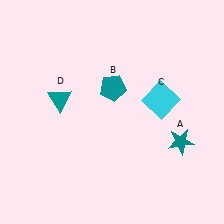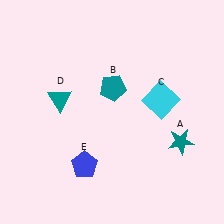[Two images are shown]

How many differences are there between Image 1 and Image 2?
There is 1 difference between the two images.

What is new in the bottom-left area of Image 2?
A blue pentagon (E) was added in the bottom-left area of Image 2.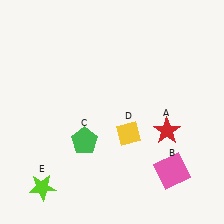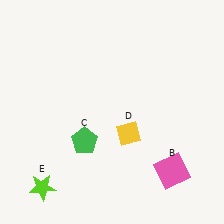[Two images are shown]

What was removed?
The red star (A) was removed in Image 2.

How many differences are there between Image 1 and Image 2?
There is 1 difference between the two images.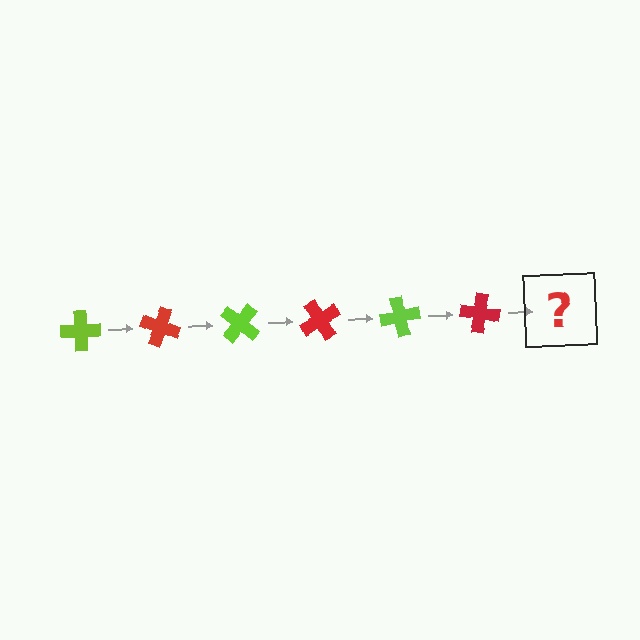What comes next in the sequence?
The next element should be a lime cross, rotated 120 degrees from the start.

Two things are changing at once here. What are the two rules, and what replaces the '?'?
The two rules are that it rotates 20 degrees each step and the color cycles through lime and red. The '?' should be a lime cross, rotated 120 degrees from the start.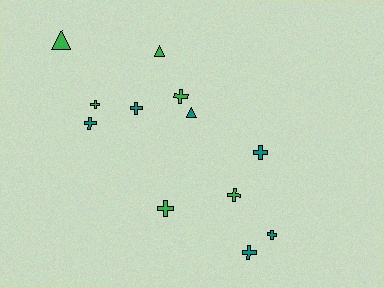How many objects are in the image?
There are 12 objects.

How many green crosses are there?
There are 4 green crosses.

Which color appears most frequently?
Teal, with 6 objects.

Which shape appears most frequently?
Cross, with 9 objects.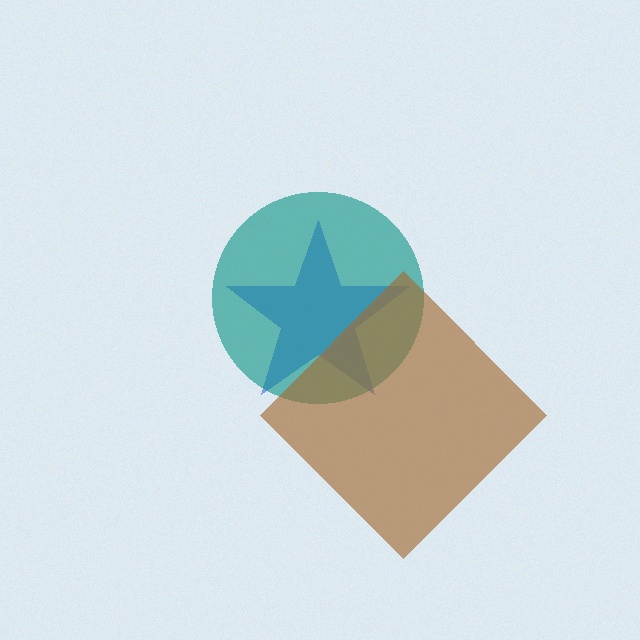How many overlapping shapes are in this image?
There are 3 overlapping shapes in the image.